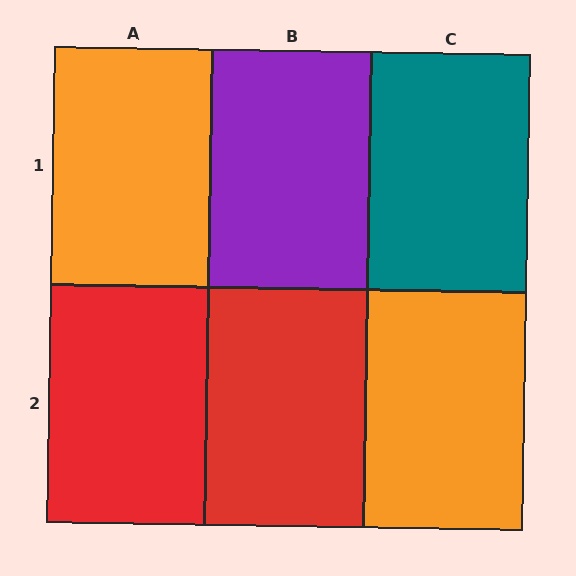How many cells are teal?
1 cell is teal.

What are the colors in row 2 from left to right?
Red, red, orange.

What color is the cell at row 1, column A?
Orange.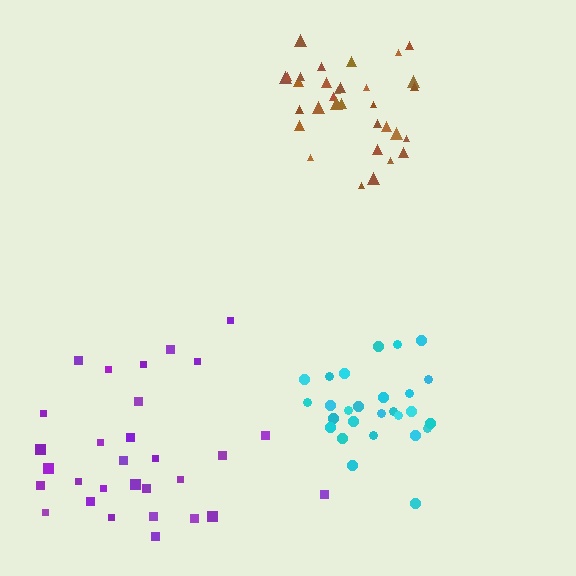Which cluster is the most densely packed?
Cyan.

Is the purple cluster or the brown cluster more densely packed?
Brown.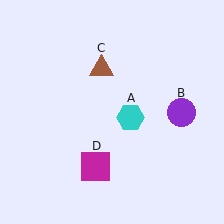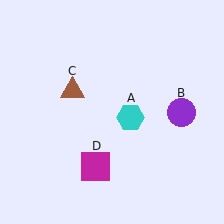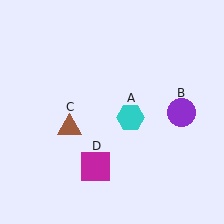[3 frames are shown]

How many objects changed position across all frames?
1 object changed position: brown triangle (object C).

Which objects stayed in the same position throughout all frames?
Cyan hexagon (object A) and purple circle (object B) and magenta square (object D) remained stationary.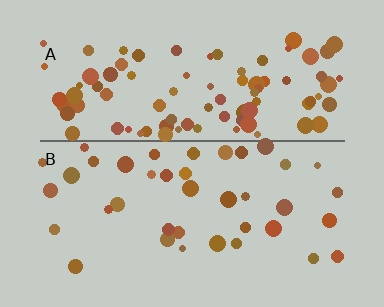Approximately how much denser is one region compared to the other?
Approximately 2.3× — region A over region B.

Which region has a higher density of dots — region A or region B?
A (the top).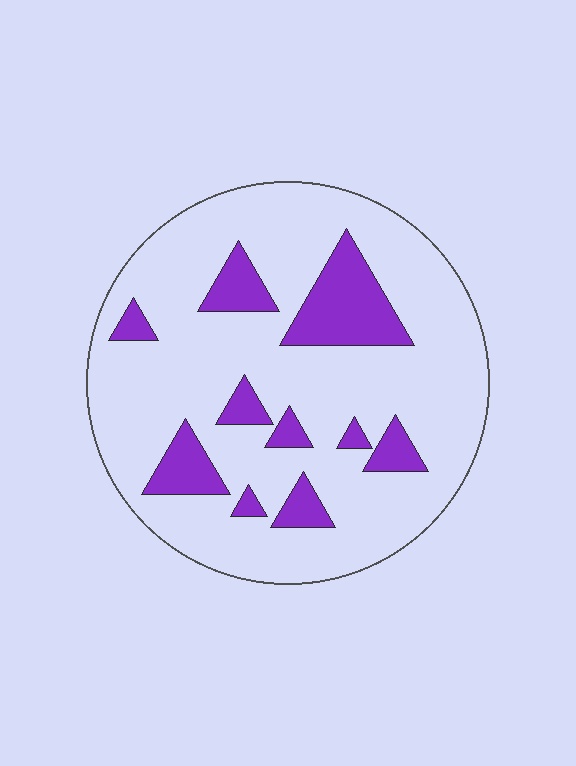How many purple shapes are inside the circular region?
10.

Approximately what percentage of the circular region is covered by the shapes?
Approximately 20%.